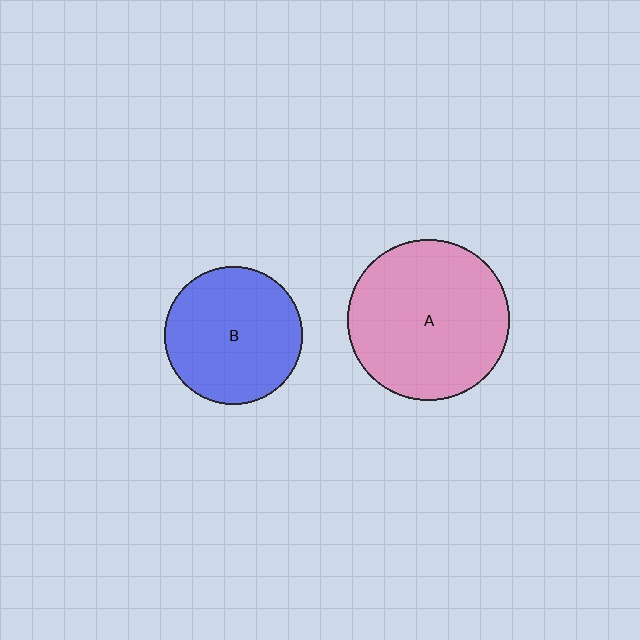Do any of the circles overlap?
No, none of the circles overlap.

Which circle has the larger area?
Circle A (pink).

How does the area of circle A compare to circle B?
Approximately 1.4 times.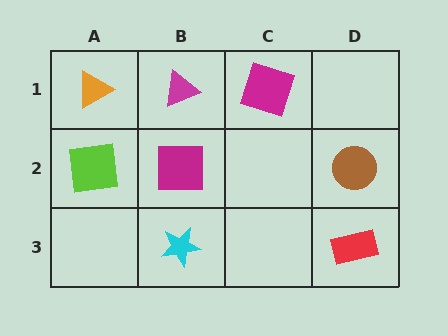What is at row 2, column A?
A lime square.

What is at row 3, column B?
A cyan star.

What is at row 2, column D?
A brown circle.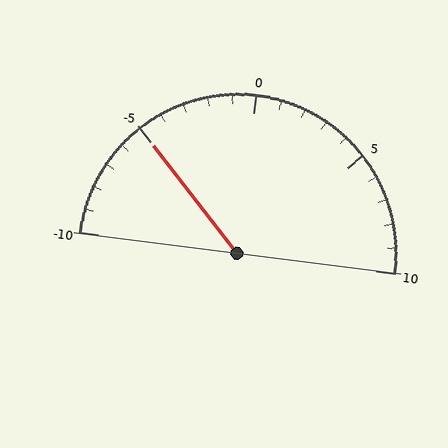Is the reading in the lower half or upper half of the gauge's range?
The reading is in the lower half of the range (-10 to 10).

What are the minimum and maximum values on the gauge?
The gauge ranges from -10 to 10.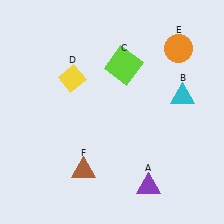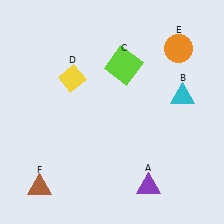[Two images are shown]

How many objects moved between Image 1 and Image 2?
1 object moved between the two images.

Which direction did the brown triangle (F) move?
The brown triangle (F) moved left.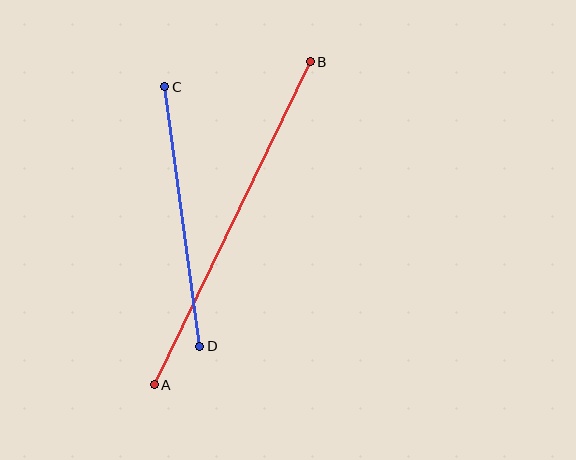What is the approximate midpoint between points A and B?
The midpoint is at approximately (232, 223) pixels.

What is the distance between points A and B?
The distance is approximately 359 pixels.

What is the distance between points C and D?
The distance is approximately 262 pixels.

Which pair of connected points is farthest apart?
Points A and B are farthest apart.